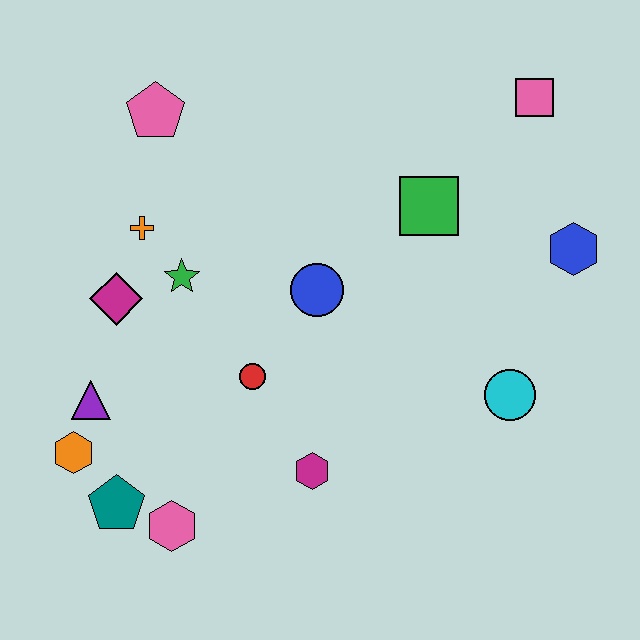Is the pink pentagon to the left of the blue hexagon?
Yes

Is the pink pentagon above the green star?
Yes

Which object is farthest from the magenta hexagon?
The pink square is farthest from the magenta hexagon.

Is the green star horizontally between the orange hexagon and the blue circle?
Yes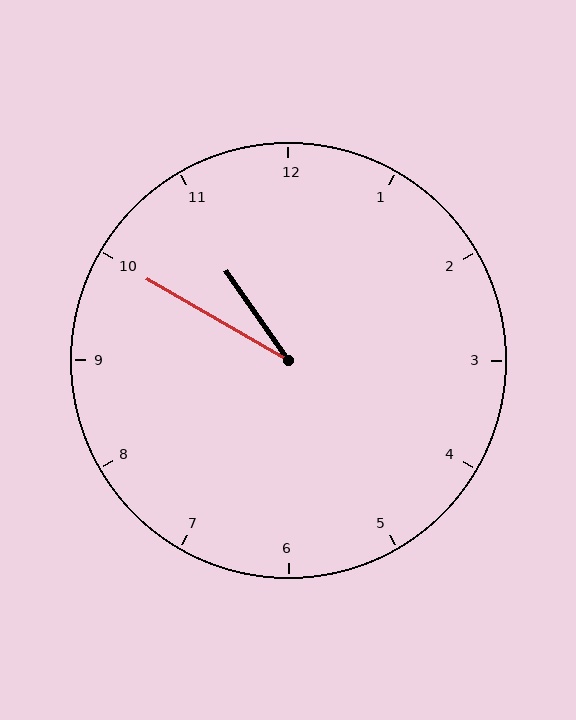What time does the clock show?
10:50.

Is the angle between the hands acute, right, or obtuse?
It is acute.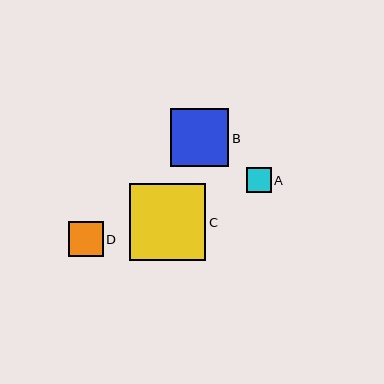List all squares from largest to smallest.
From largest to smallest: C, B, D, A.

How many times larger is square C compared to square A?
Square C is approximately 3.1 times the size of square A.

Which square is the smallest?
Square A is the smallest with a size of approximately 25 pixels.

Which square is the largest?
Square C is the largest with a size of approximately 77 pixels.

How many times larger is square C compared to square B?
Square C is approximately 1.3 times the size of square B.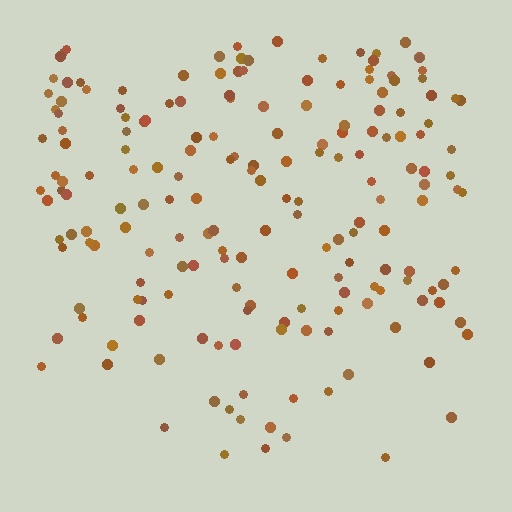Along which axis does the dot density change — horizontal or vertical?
Vertical.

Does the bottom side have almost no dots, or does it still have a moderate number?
Still a moderate number, just noticeably fewer than the top.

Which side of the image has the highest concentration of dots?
The top.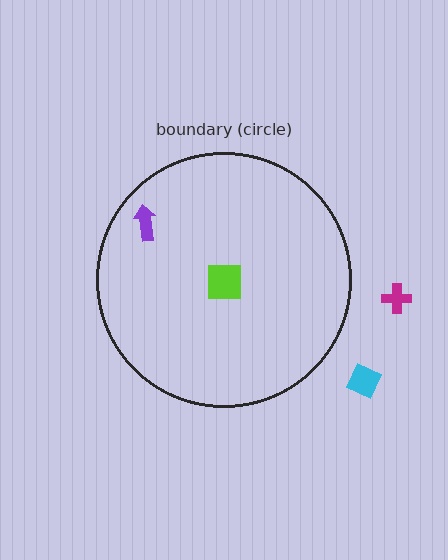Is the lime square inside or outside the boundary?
Inside.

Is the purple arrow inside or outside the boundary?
Inside.